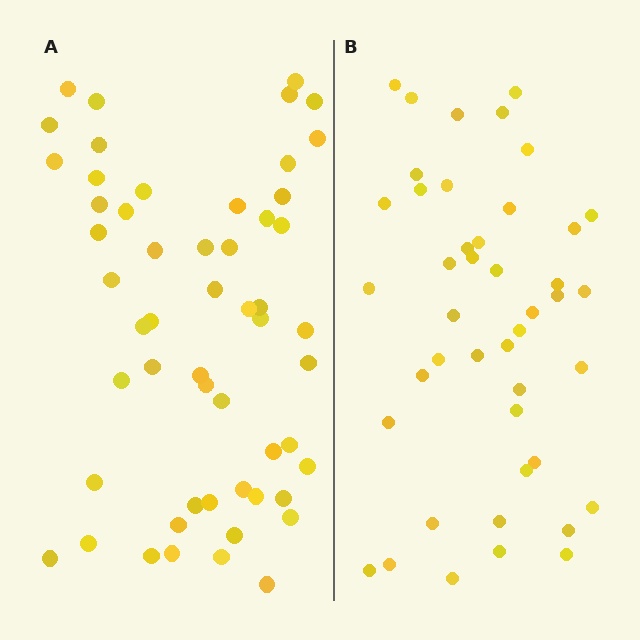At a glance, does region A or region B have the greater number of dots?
Region A (the left region) has more dots.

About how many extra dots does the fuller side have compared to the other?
Region A has roughly 10 or so more dots than region B.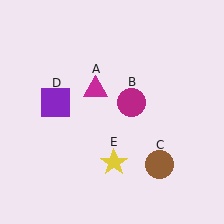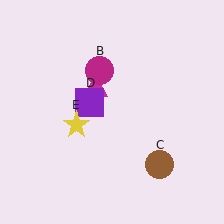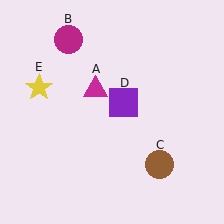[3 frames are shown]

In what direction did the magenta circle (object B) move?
The magenta circle (object B) moved up and to the left.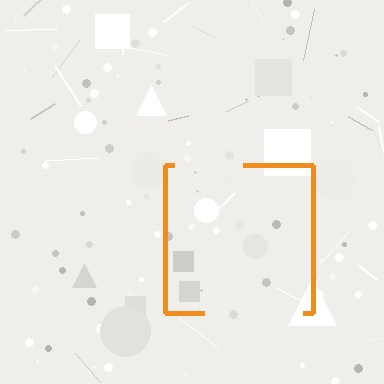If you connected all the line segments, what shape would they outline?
They would outline a square.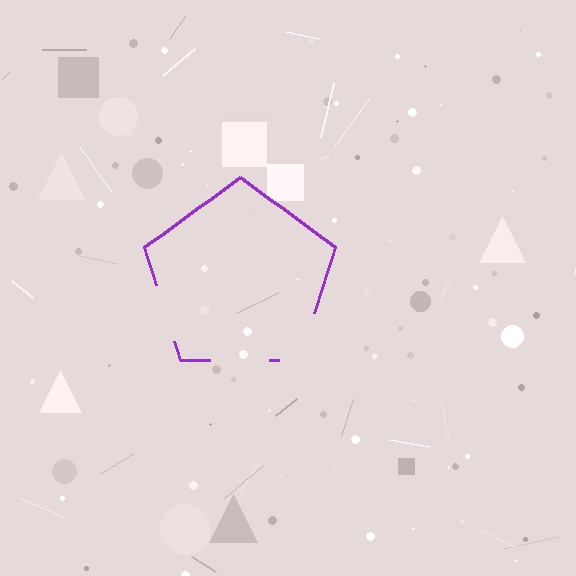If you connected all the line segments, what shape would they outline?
They would outline a pentagon.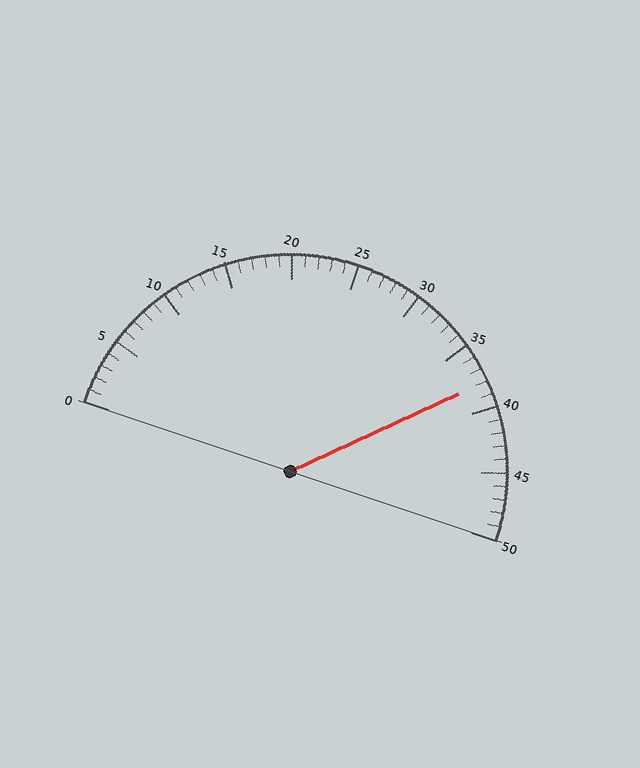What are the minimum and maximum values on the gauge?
The gauge ranges from 0 to 50.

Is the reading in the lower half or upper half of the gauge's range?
The reading is in the upper half of the range (0 to 50).